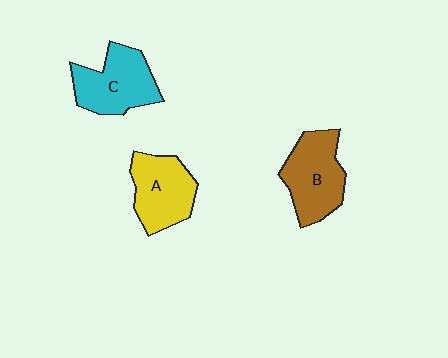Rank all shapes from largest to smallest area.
From largest to smallest: B (brown), C (cyan), A (yellow).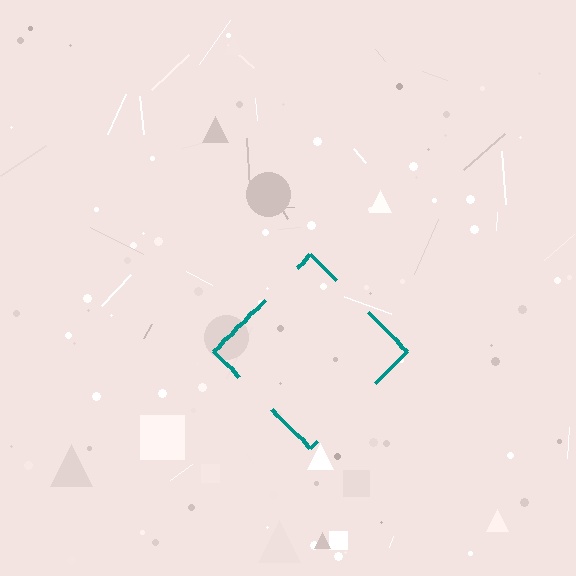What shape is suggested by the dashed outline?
The dashed outline suggests a diamond.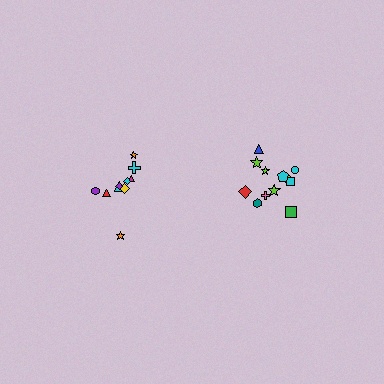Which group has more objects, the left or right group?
The right group.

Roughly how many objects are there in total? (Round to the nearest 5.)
Roughly 20 objects in total.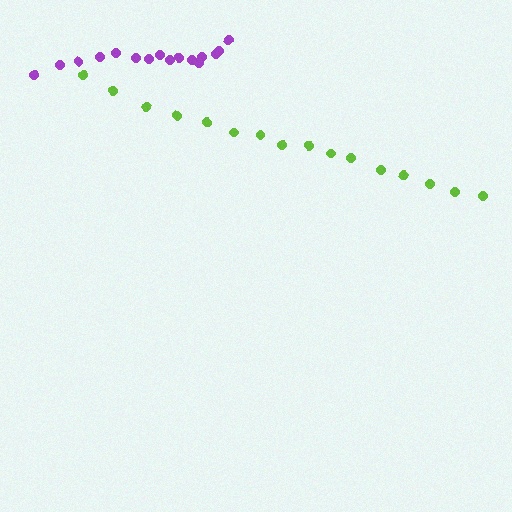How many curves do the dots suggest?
There are 2 distinct paths.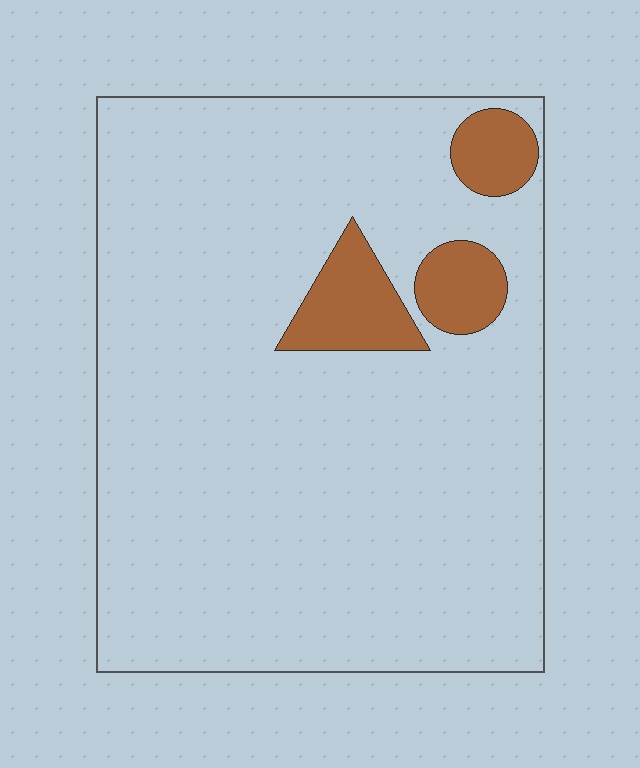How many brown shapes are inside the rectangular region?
3.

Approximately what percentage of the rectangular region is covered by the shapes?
Approximately 10%.